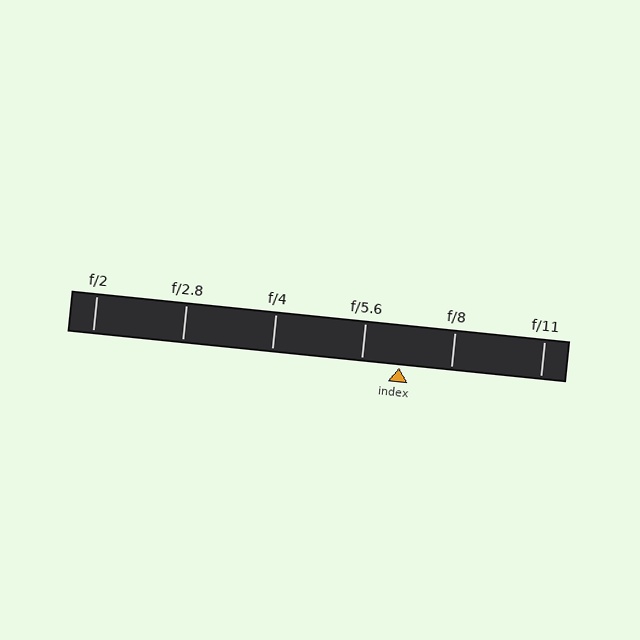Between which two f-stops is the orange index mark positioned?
The index mark is between f/5.6 and f/8.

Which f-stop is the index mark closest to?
The index mark is closest to f/5.6.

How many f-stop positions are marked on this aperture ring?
There are 6 f-stop positions marked.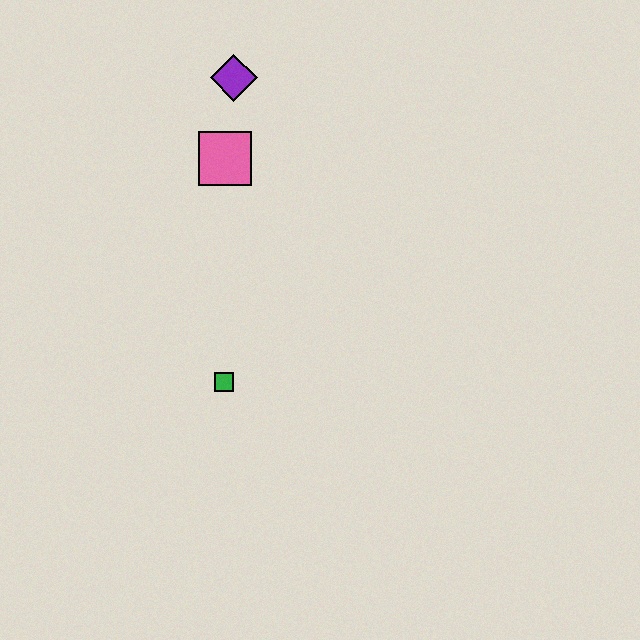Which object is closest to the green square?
The pink square is closest to the green square.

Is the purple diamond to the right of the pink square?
Yes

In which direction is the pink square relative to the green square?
The pink square is above the green square.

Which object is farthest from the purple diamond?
The green square is farthest from the purple diamond.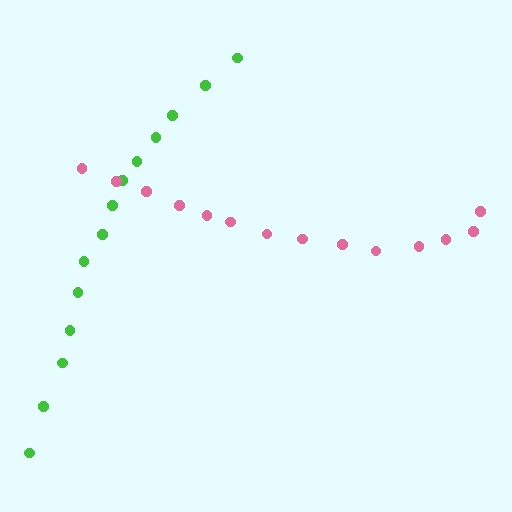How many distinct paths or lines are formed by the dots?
There are 2 distinct paths.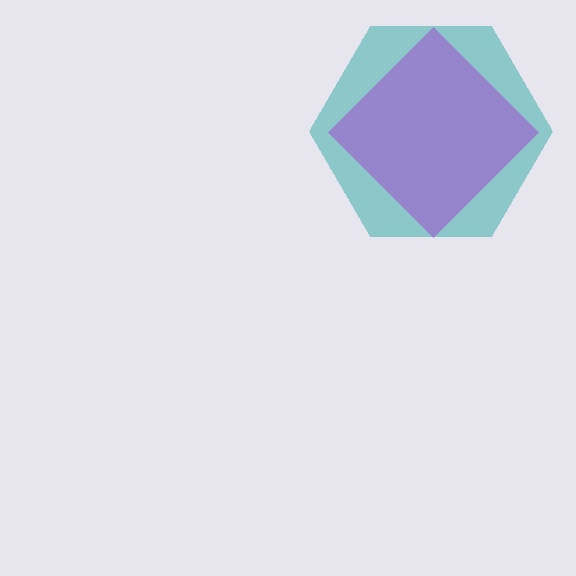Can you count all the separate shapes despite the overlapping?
Yes, there are 2 separate shapes.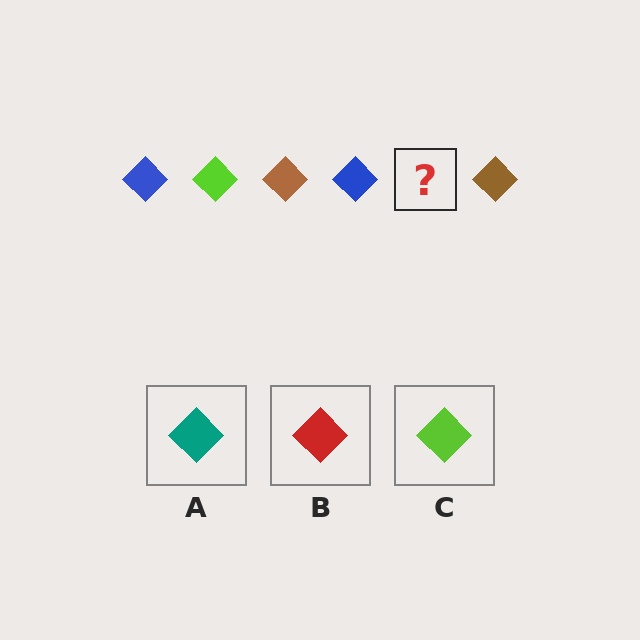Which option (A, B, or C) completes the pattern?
C.